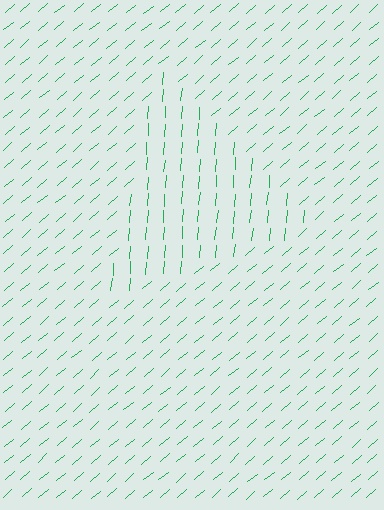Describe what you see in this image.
The image is filled with small green line segments. A triangle region in the image has lines oriented differently from the surrounding lines, creating a visible texture boundary.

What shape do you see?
I see a triangle.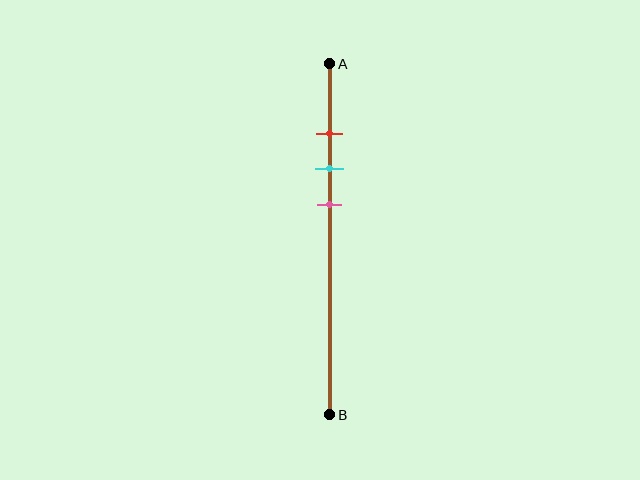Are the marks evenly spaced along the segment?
Yes, the marks are approximately evenly spaced.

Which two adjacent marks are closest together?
The red and cyan marks are the closest adjacent pair.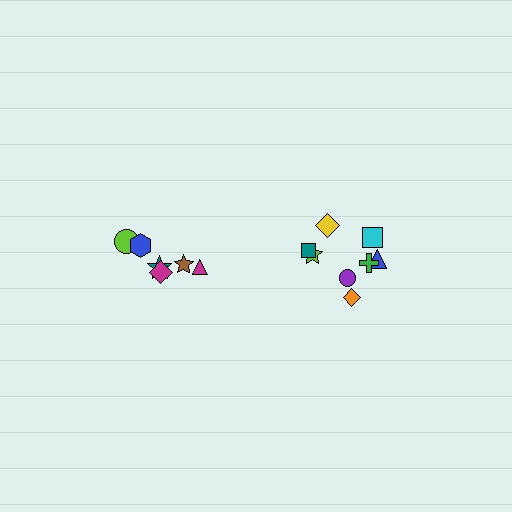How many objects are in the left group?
There are 6 objects.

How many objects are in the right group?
There are 8 objects.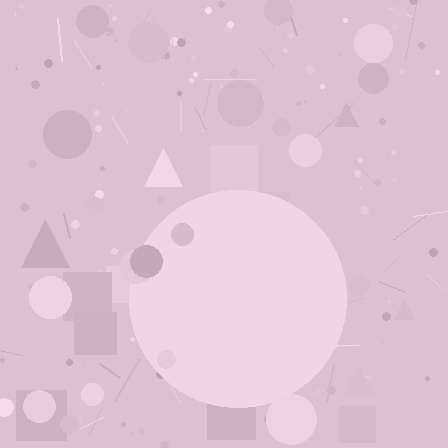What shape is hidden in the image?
A circle is hidden in the image.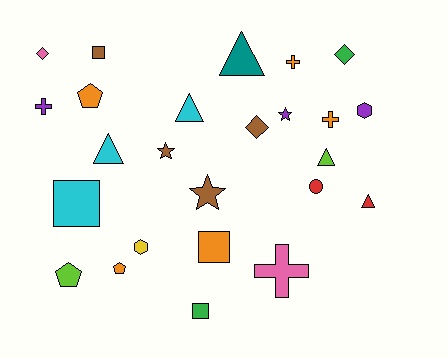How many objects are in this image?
There are 25 objects.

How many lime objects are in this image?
There are 2 lime objects.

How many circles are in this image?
There is 1 circle.